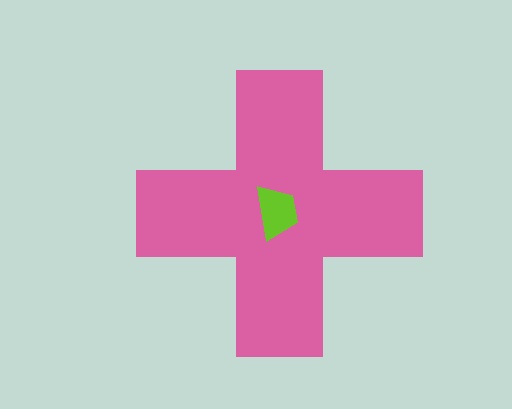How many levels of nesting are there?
2.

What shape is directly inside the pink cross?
The lime trapezoid.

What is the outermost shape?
The pink cross.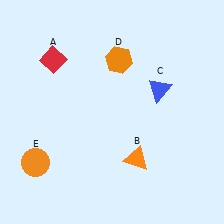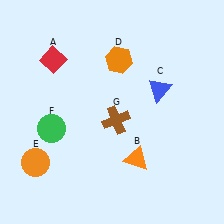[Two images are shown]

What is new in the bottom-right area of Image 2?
A brown cross (G) was added in the bottom-right area of Image 2.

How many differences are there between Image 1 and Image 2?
There are 2 differences between the two images.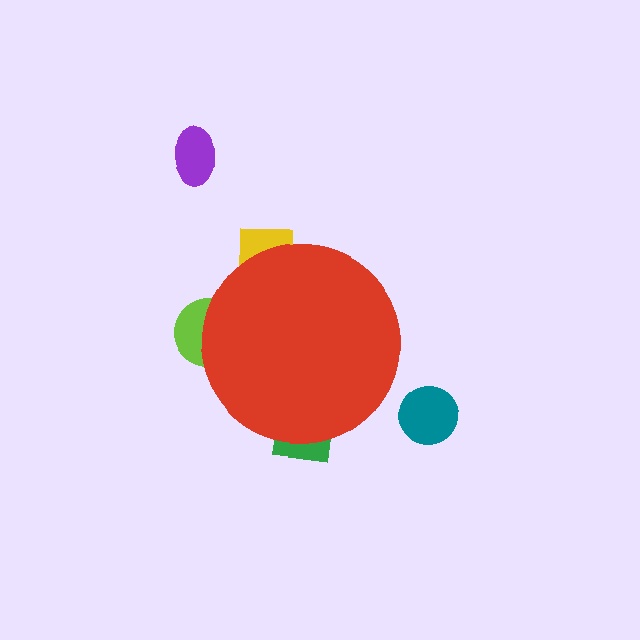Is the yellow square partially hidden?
Yes, the yellow square is partially hidden behind the red circle.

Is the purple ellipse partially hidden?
No, the purple ellipse is fully visible.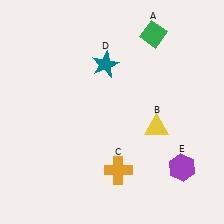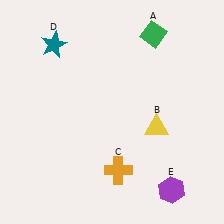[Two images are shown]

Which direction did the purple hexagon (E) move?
The purple hexagon (E) moved down.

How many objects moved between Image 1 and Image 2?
2 objects moved between the two images.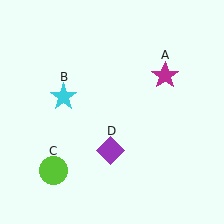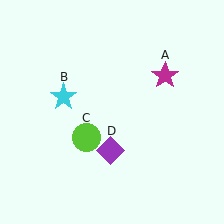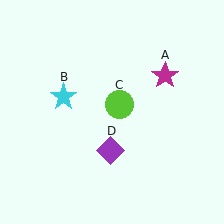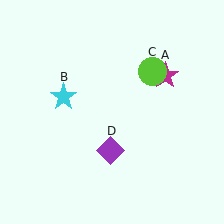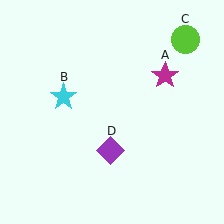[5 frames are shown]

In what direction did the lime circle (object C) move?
The lime circle (object C) moved up and to the right.